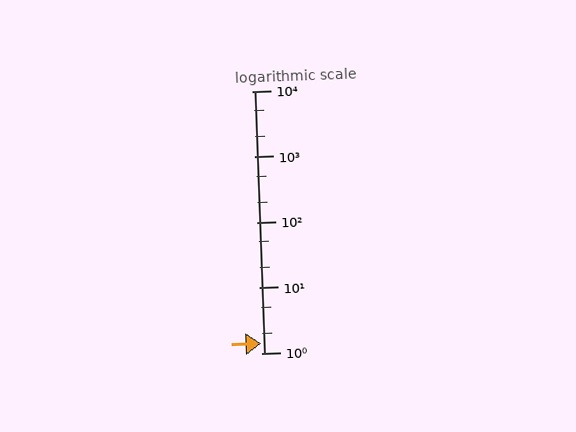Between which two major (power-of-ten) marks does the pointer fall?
The pointer is between 1 and 10.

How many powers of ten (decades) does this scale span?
The scale spans 4 decades, from 1 to 10000.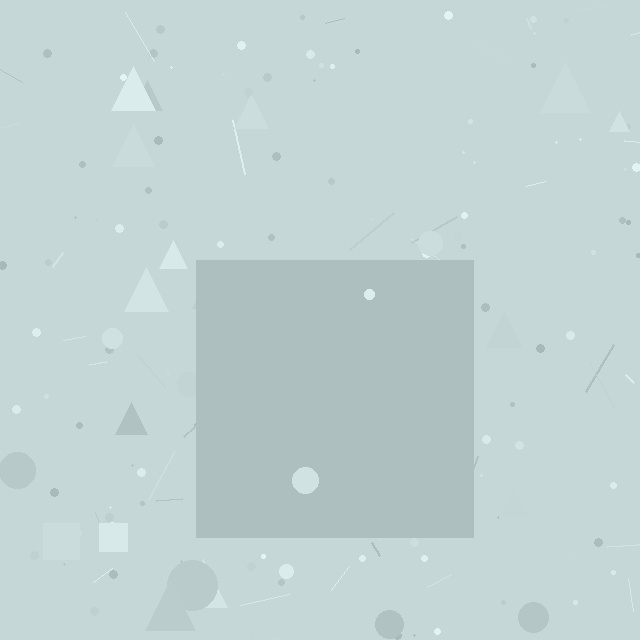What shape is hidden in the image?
A square is hidden in the image.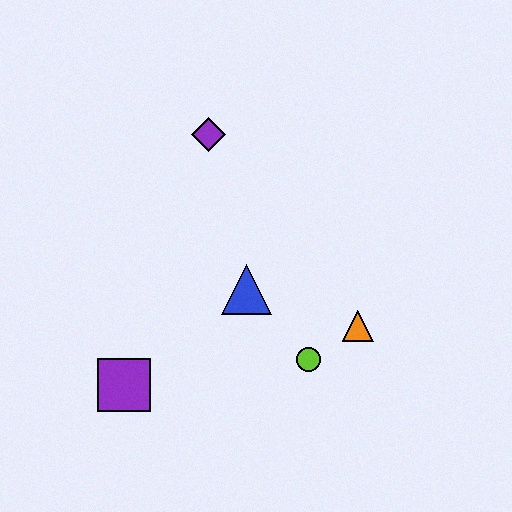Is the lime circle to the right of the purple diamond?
Yes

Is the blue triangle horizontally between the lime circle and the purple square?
Yes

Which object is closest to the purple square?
The blue triangle is closest to the purple square.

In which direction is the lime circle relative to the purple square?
The lime circle is to the right of the purple square.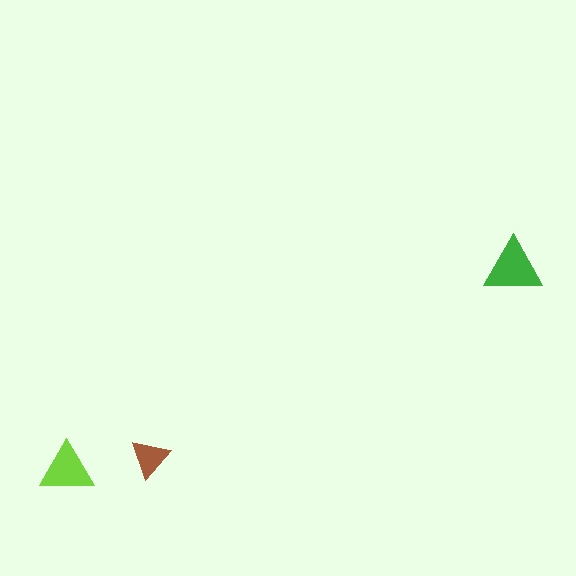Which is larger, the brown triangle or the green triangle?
The green one.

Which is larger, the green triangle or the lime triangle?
The green one.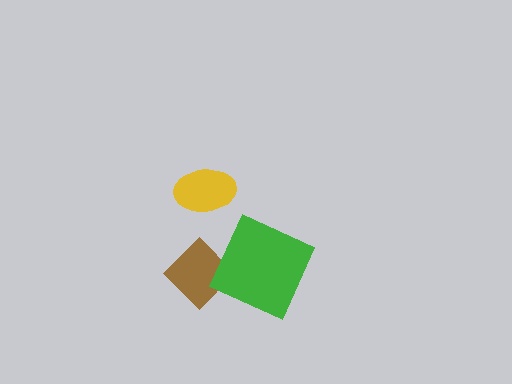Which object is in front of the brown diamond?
The green square is in front of the brown diamond.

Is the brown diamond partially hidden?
Yes, it is partially covered by another shape.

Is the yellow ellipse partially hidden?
No, no other shape covers it.